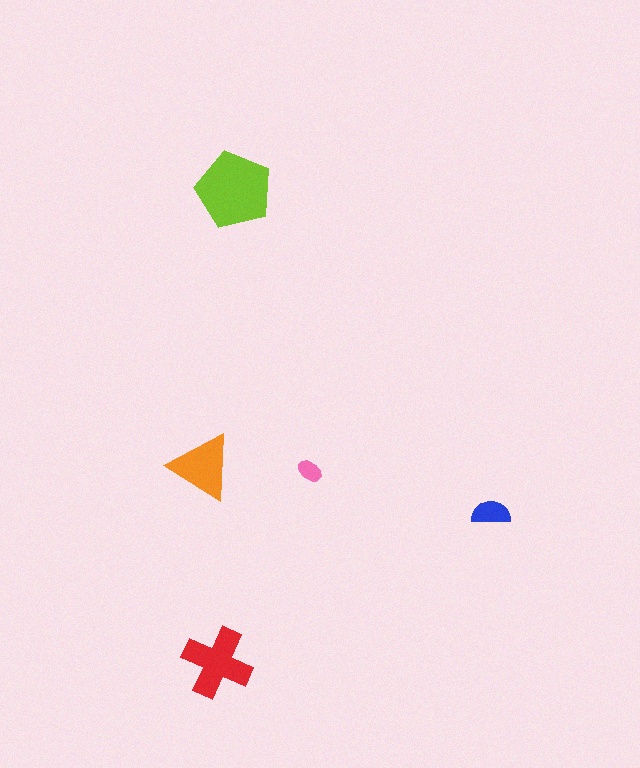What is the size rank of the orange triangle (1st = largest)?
3rd.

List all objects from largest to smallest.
The lime pentagon, the red cross, the orange triangle, the blue semicircle, the pink ellipse.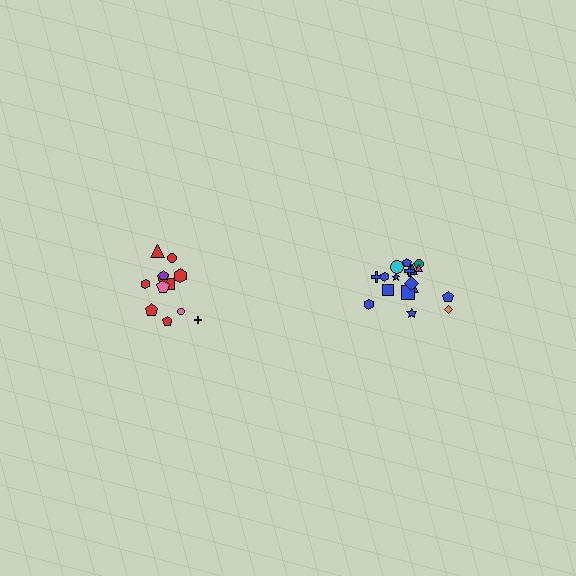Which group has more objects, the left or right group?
The right group.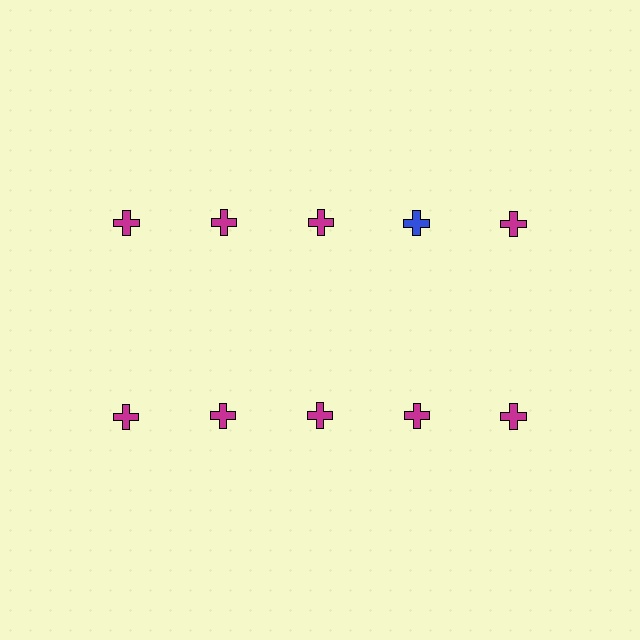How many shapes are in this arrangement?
There are 10 shapes arranged in a grid pattern.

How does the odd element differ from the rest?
It has a different color: blue instead of magenta.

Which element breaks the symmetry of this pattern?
The blue cross in the top row, second from right column breaks the symmetry. All other shapes are magenta crosses.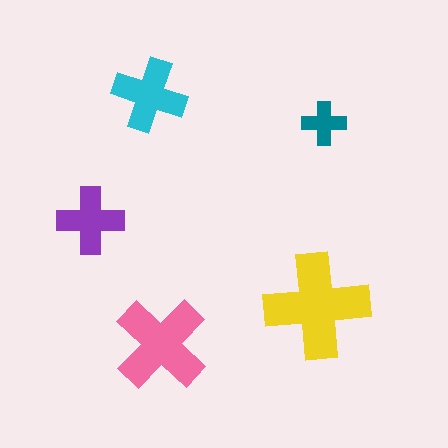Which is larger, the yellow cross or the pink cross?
The yellow one.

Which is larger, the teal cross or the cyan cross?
The cyan one.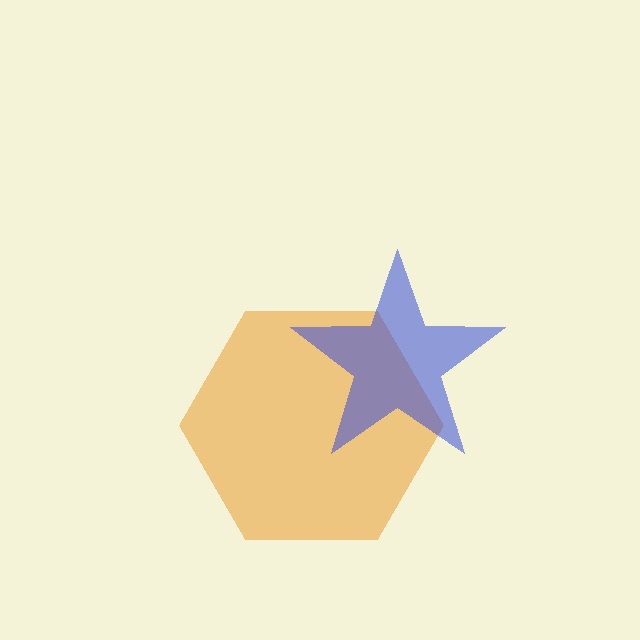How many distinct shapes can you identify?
There are 2 distinct shapes: an orange hexagon, a blue star.